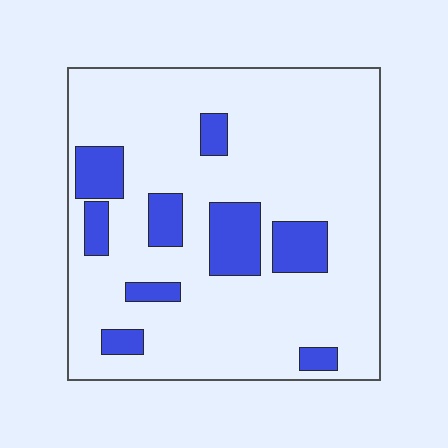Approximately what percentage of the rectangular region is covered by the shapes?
Approximately 15%.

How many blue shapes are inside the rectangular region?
9.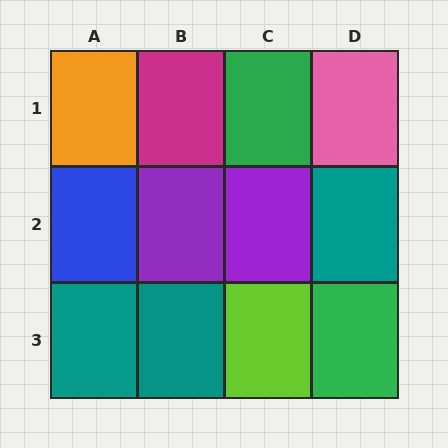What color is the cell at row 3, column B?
Teal.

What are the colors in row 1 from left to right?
Orange, magenta, green, pink.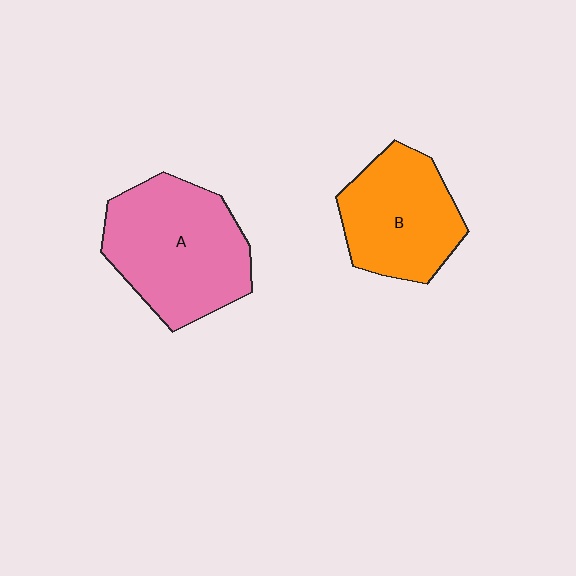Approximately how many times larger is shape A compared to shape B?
Approximately 1.3 times.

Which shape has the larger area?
Shape A (pink).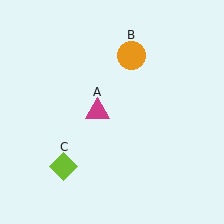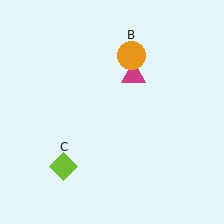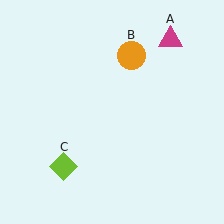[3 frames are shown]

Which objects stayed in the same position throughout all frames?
Orange circle (object B) and lime diamond (object C) remained stationary.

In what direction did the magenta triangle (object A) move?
The magenta triangle (object A) moved up and to the right.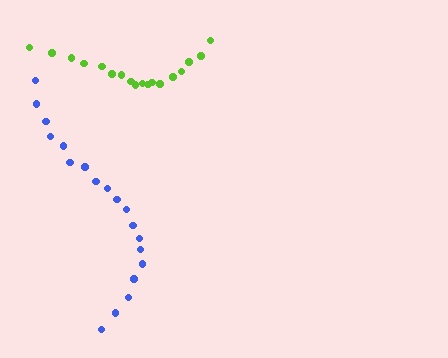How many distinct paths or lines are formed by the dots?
There are 2 distinct paths.